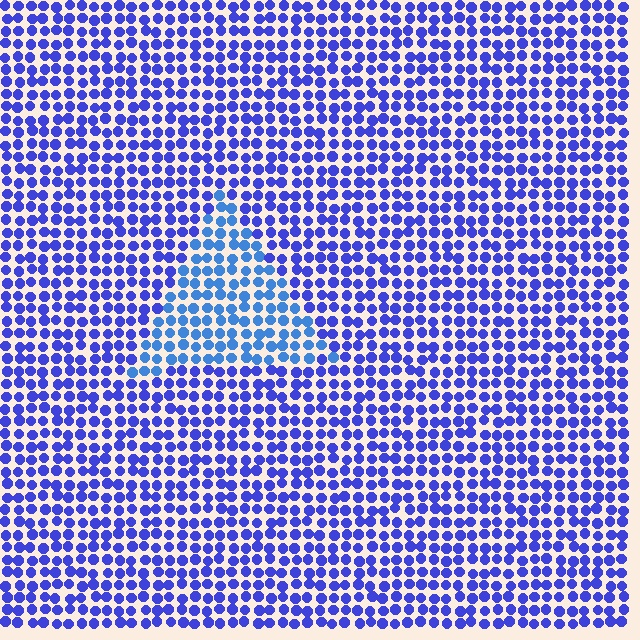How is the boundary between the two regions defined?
The boundary is defined purely by a slight shift in hue (about 26 degrees). Spacing, size, and orientation are identical on both sides.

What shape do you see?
I see a triangle.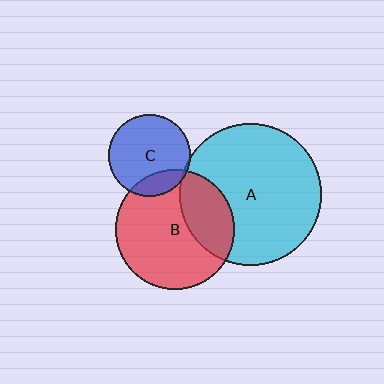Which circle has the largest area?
Circle A (cyan).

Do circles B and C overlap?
Yes.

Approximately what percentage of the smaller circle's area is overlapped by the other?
Approximately 20%.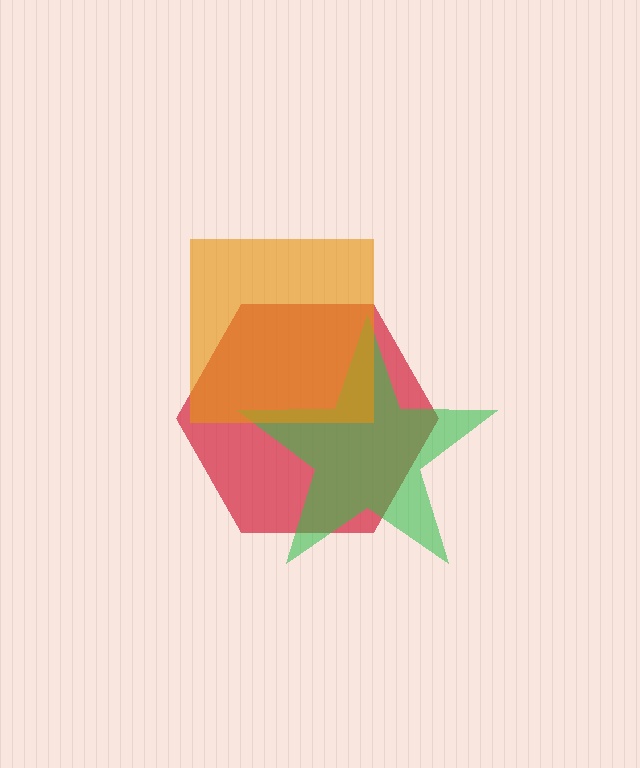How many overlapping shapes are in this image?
There are 3 overlapping shapes in the image.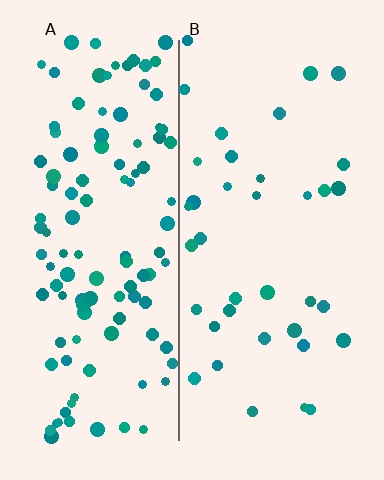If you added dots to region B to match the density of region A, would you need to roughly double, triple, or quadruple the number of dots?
Approximately triple.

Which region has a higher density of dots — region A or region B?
A (the left).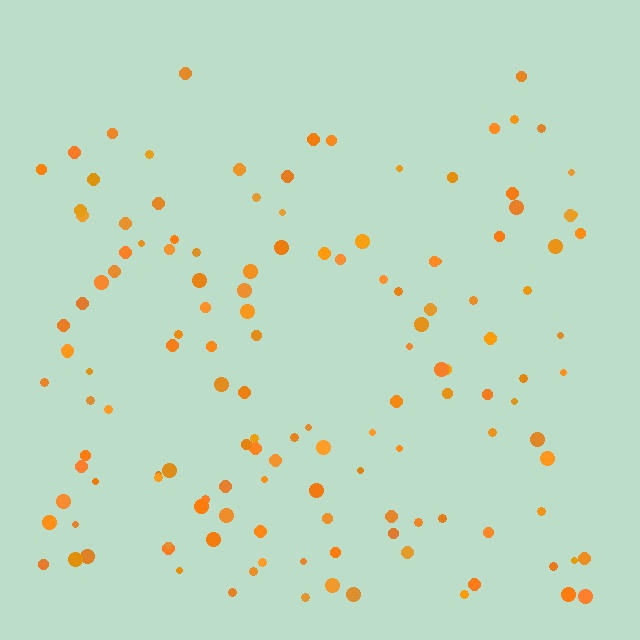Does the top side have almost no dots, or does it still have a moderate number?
Still a moderate number, just noticeably fewer than the bottom.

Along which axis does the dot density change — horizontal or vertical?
Vertical.